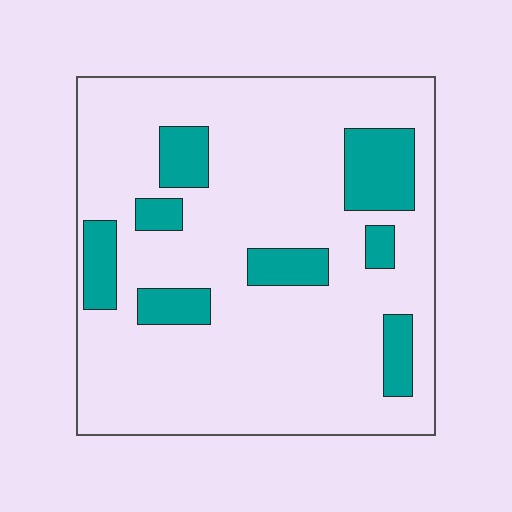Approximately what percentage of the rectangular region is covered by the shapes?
Approximately 20%.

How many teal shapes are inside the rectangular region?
8.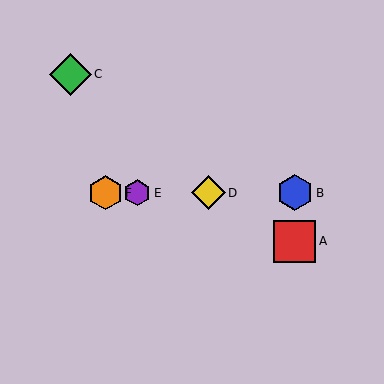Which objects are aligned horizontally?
Objects B, D, E, F are aligned horizontally.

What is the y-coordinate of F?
Object F is at y≈193.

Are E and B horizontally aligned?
Yes, both are at y≈193.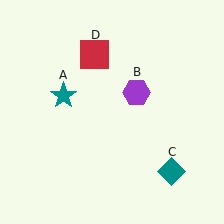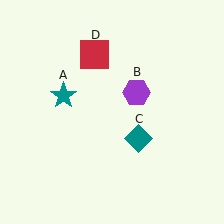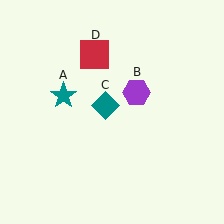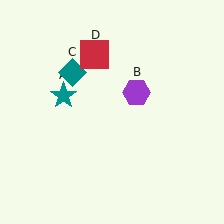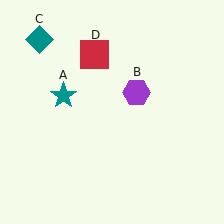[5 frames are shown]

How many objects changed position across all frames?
1 object changed position: teal diamond (object C).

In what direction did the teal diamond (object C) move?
The teal diamond (object C) moved up and to the left.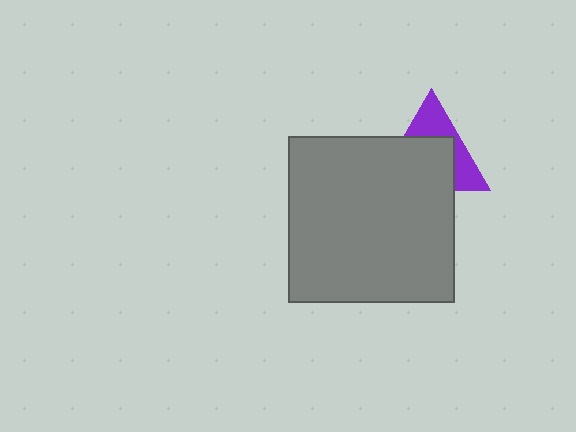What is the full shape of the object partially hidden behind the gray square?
The partially hidden object is a purple triangle.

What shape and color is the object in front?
The object in front is a gray square.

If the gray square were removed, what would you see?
You would see the complete purple triangle.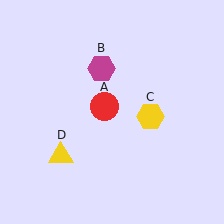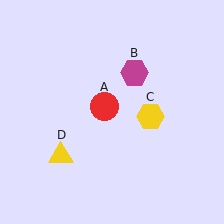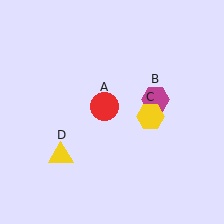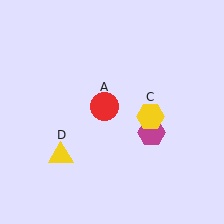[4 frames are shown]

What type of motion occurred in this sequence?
The magenta hexagon (object B) rotated clockwise around the center of the scene.